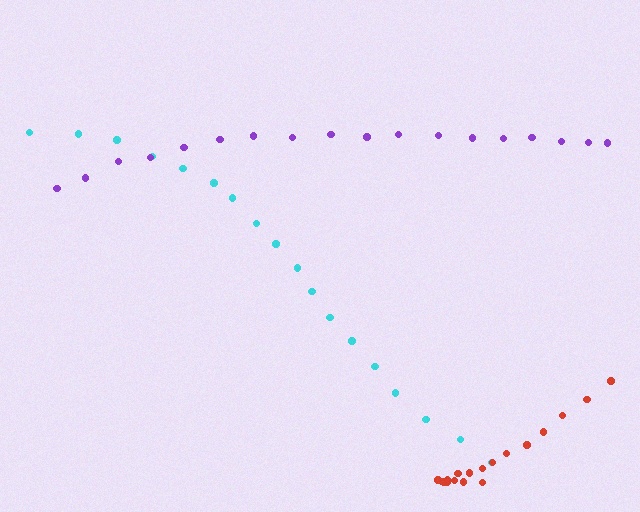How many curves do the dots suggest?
There are 3 distinct paths.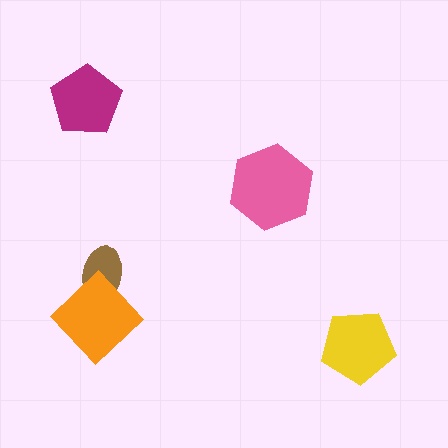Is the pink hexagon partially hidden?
No, no other shape covers it.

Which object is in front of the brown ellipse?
The orange diamond is in front of the brown ellipse.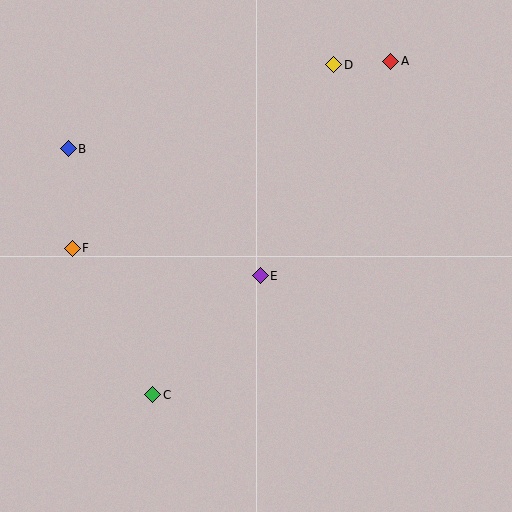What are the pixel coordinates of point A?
Point A is at (391, 61).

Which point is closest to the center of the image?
Point E at (260, 276) is closest to the center.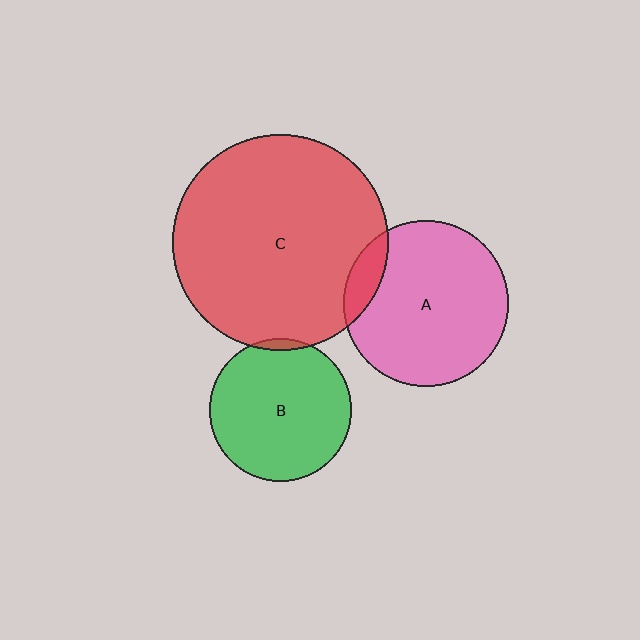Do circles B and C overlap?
Yes.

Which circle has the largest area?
Circle C (red).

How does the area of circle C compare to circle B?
Approximately 2.3 times.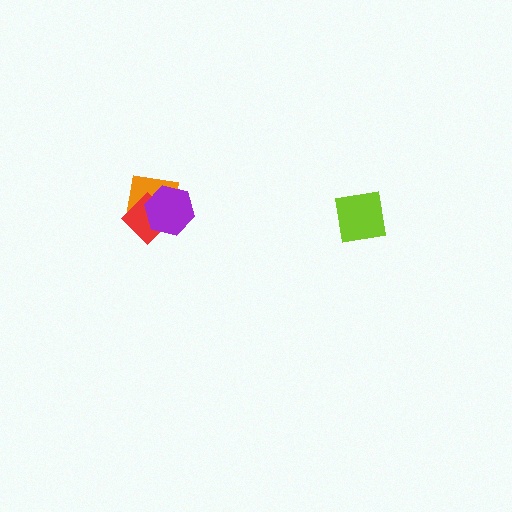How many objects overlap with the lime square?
0 objects overlap with the lime square.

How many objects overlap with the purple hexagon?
2 objects overlap with the purple hexagon.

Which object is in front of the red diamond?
The purple hexagon is in front of the red diamond.